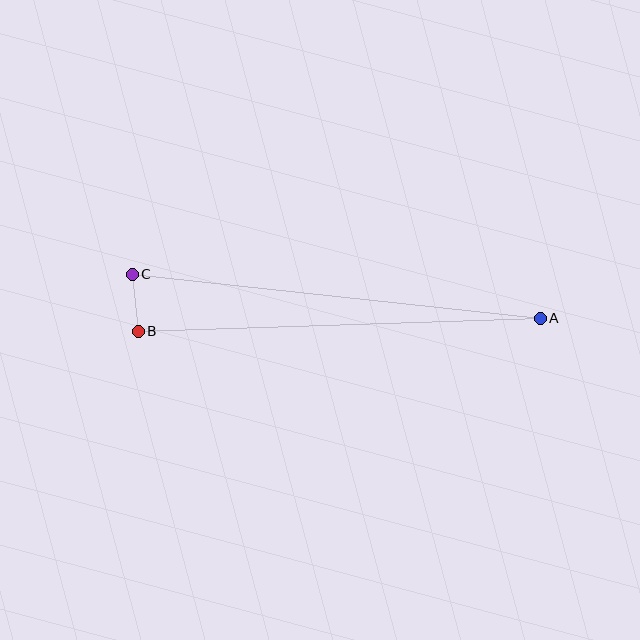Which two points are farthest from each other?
Points A and C are farthest from each other.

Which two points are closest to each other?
Points B and C are closest to each other.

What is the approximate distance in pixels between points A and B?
The distance between A and B is approximately 403 pixels.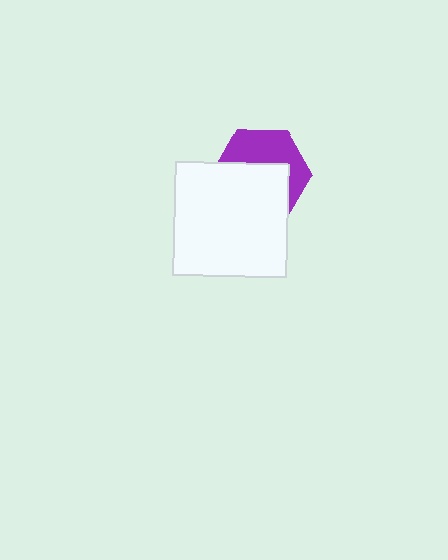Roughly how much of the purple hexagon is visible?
A small part of it is visible (roughly 43%).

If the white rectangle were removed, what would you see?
You would see the complete purple hexagon.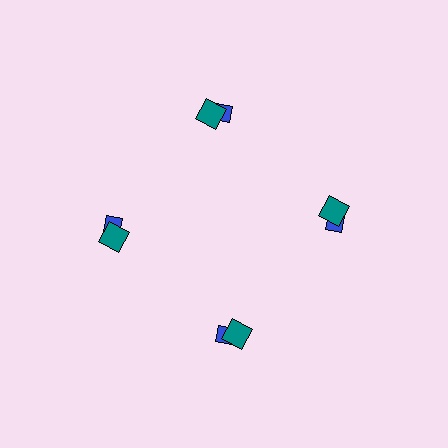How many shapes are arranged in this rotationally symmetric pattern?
There are 8 shapes, arranged in 4 groups of 2.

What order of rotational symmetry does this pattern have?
This pattern has 4-fold rotational symmetry.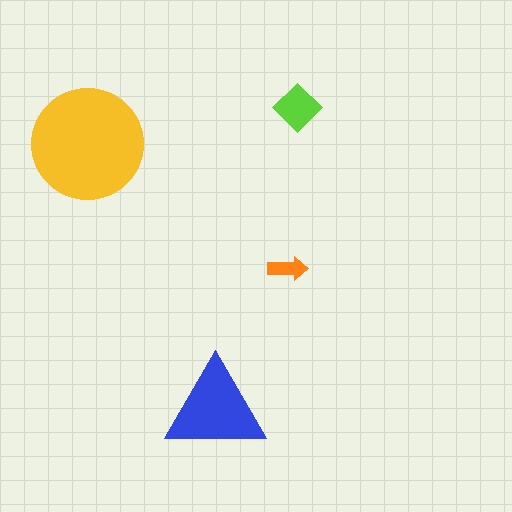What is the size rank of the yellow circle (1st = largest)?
1st.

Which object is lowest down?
The blue triangle is bottommost.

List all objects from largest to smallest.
The yellow circle, the blue triangle, the lime diamond, the orange arrow.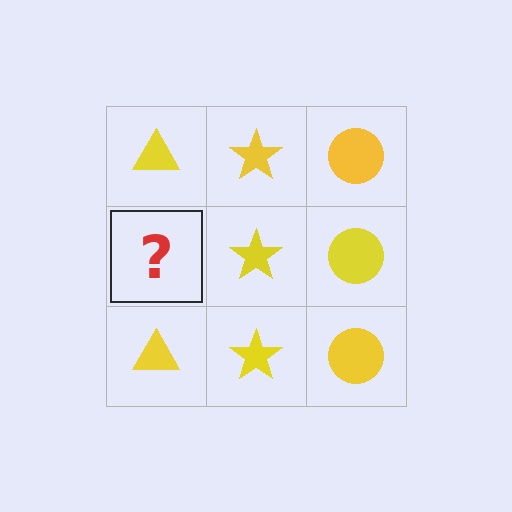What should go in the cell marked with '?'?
The missing cell should contain a yellow triangle.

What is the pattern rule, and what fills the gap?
The rule is that each column has a consistent shape. The gap should be filled with a yellow triangle.